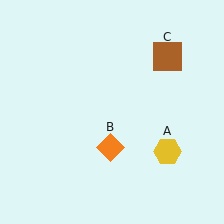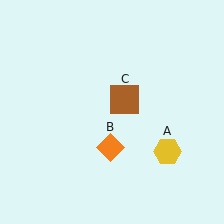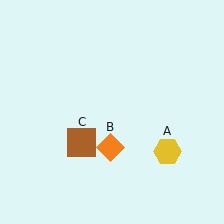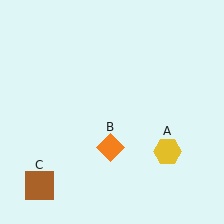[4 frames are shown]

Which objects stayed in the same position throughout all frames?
Yellow hexagon (object A) and orange diamond (object B) remained stationary.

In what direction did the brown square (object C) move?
The brown square (object C) moved down and to the left.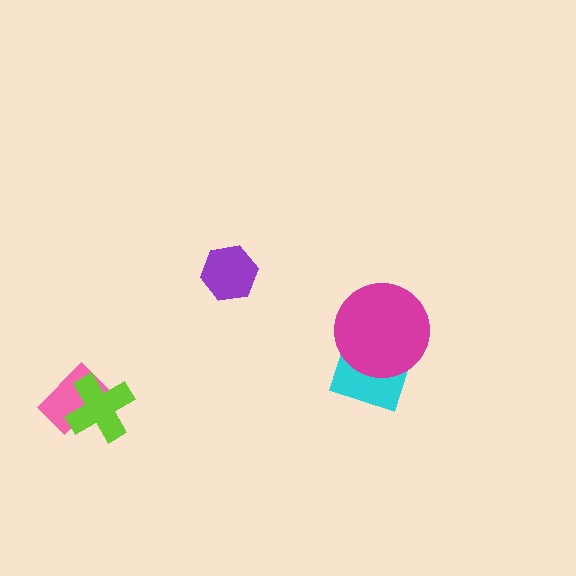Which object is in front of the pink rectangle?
The lime cross is in front of the pink rectangle.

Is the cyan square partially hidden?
Yes, it is partially covered by another shape.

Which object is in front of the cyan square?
The magenta circle is in front of the cyan square.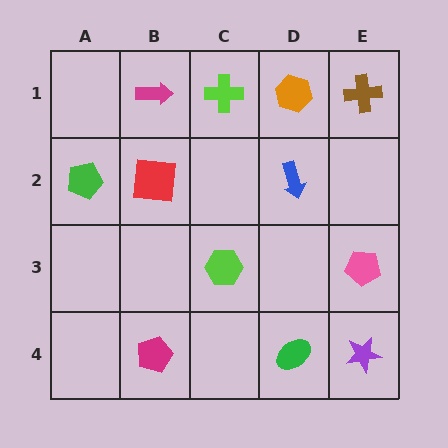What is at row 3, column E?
A pink pentagon.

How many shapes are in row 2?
3 shapes.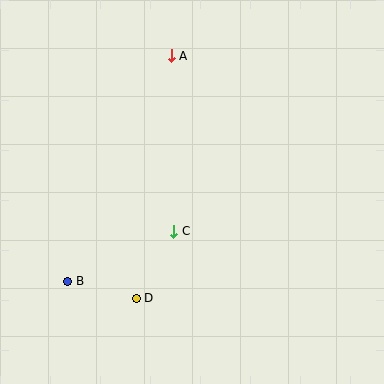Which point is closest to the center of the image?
Point C at (174, 231) is closest to the center.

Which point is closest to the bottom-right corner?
Point C is closest to the bottom-right corner.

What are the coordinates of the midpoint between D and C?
The midpoint between D and C is at (155, 265).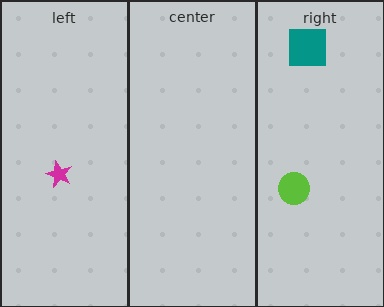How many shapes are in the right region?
2.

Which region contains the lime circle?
The right region.